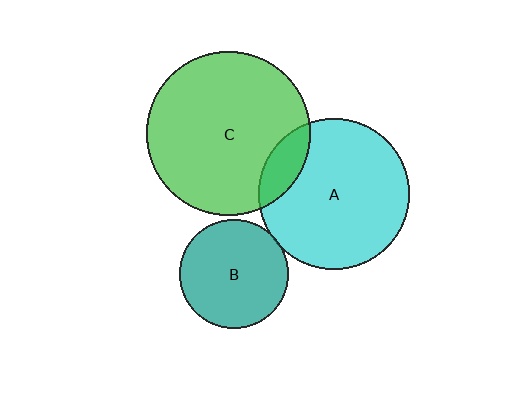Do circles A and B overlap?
Yes.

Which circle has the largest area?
Circle C (green).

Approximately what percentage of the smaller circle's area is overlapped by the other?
Approximately 5%.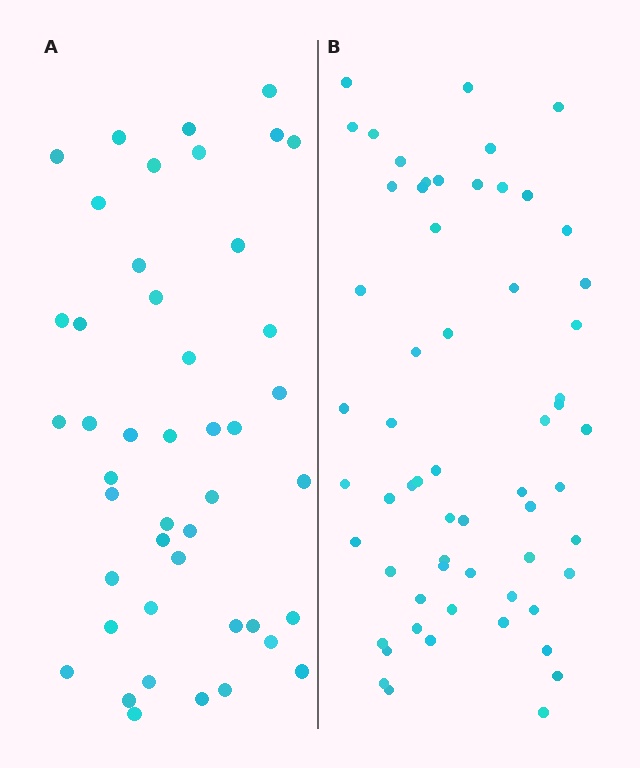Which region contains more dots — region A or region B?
Region B (the right region) has more dots.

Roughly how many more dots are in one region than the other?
Region B has approximately 15 more dots than region A.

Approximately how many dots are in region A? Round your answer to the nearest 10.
About 40 dots. (The exact count is 45, which rounds to 40.)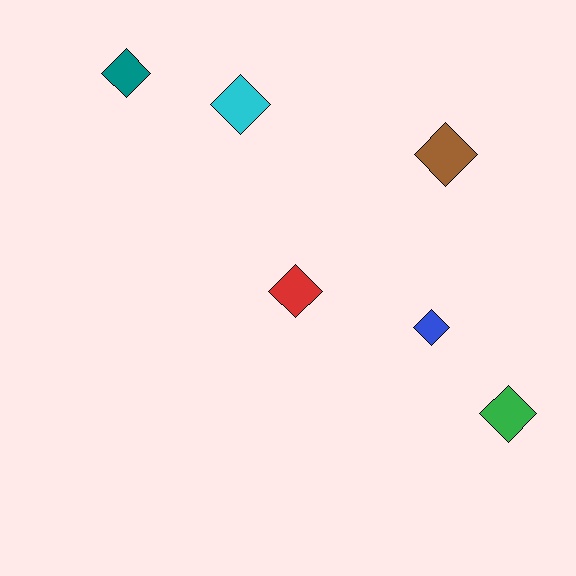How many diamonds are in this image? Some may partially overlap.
There are 6 diamonds.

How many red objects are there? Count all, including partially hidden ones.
There is 1 red object.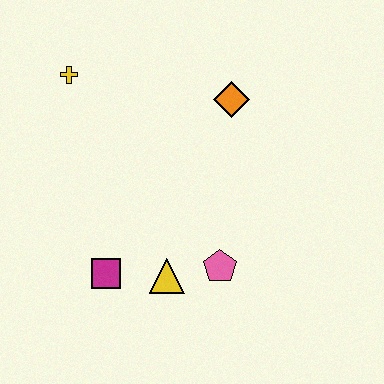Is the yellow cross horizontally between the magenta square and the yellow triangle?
No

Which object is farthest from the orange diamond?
The magenta square is farthest from the orange diamond.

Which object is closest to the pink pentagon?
The yellow triangle is closest to the pink pentagon.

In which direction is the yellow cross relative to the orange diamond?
The yellow cross is to the left of the orange diamond.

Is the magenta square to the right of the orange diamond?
No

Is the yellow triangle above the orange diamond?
No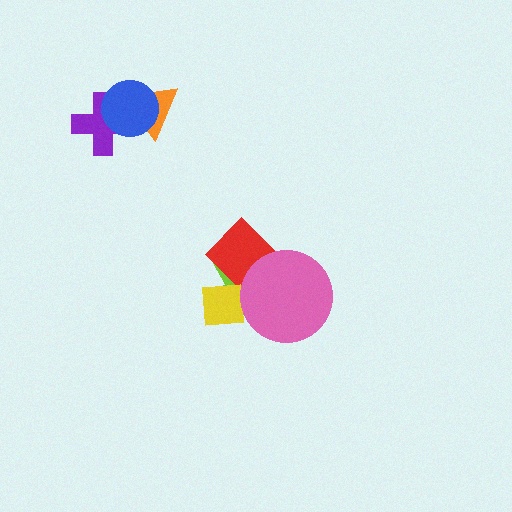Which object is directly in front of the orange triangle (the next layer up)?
The purple cross is directly in front of the orange triangle.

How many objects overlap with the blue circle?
2 objects overlap with the blue circle.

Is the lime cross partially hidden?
Yes, it is partially covered by another shape.